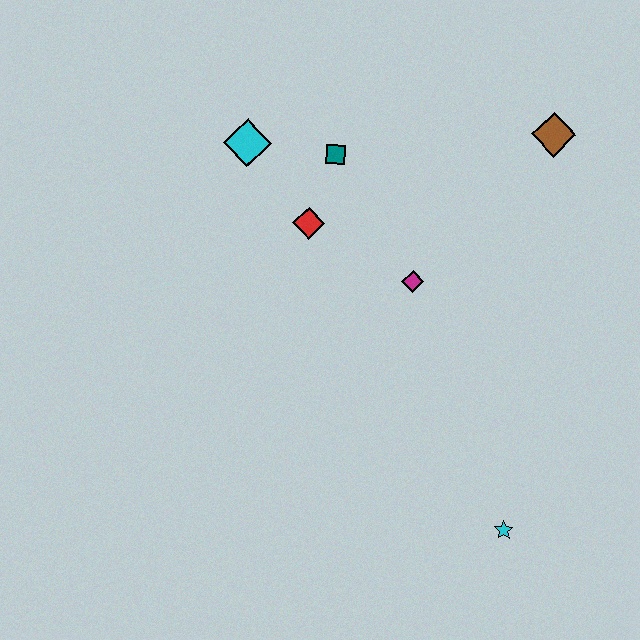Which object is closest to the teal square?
The red diamond is closest to the teal square.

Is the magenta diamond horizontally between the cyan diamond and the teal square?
No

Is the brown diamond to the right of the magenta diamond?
Yes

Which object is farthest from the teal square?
The cyan star is farthest from the teal square.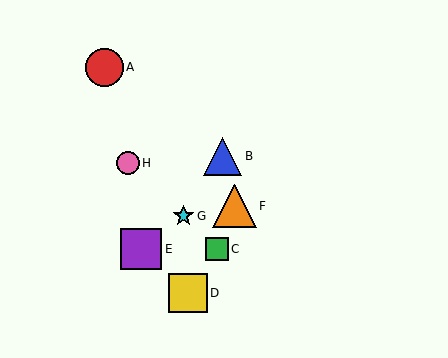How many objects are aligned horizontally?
2 objects (C, E) are aligned horizontally.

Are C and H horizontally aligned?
No, C is at y≈249 and H is at y≈163.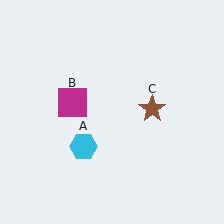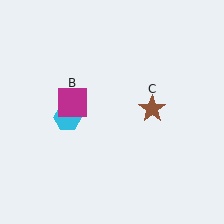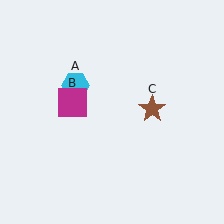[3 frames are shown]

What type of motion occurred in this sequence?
The cyan hexagon (object A) rotated clockwise around the center of the scene.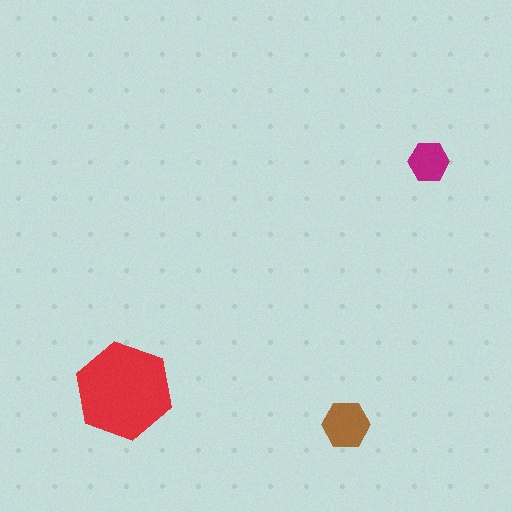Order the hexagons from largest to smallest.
the red one, the brown one, the magenta one.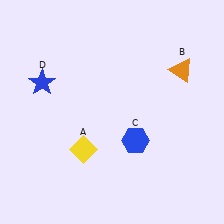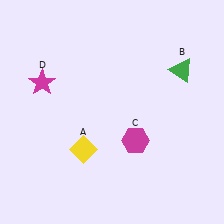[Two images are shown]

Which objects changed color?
B changed from orange to green. C changed from blue to magenta. D changed from blue to magenta.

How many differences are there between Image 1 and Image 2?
There are 3 differences between the two images.